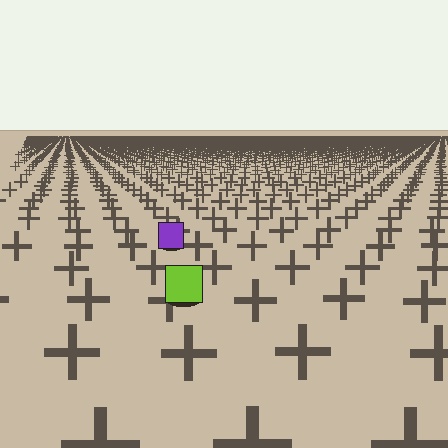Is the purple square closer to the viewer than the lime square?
No. The lime square is closer — you can tell from the texture gradient: the ground texture is coarser near it.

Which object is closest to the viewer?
The lime square is closest. The texture marks near it are larger and more spread out.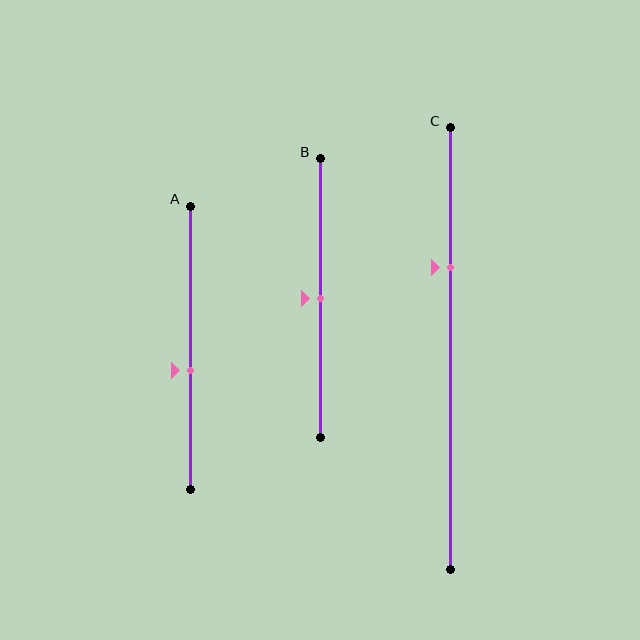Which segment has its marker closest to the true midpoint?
Segment B has its marker closest to the true midpoint.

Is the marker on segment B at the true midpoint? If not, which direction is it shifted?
Yes, the marker on segment B is at the true midpoint.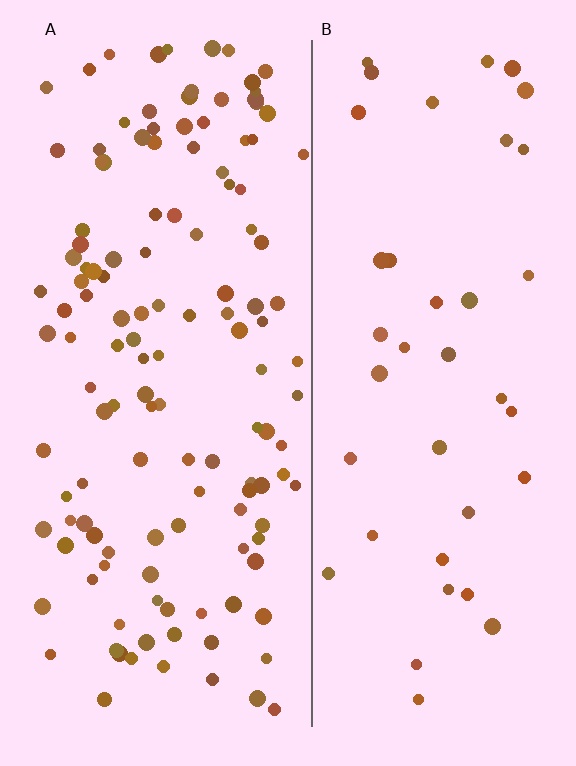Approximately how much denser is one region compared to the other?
Approximately 3.2× — region A over region B.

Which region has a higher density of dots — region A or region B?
A (the left).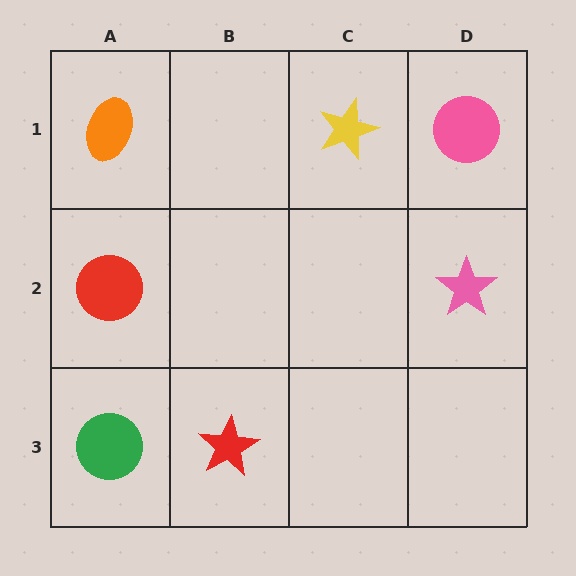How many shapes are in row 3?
2 shapes.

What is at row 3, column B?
A red star.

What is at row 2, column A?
A red circle.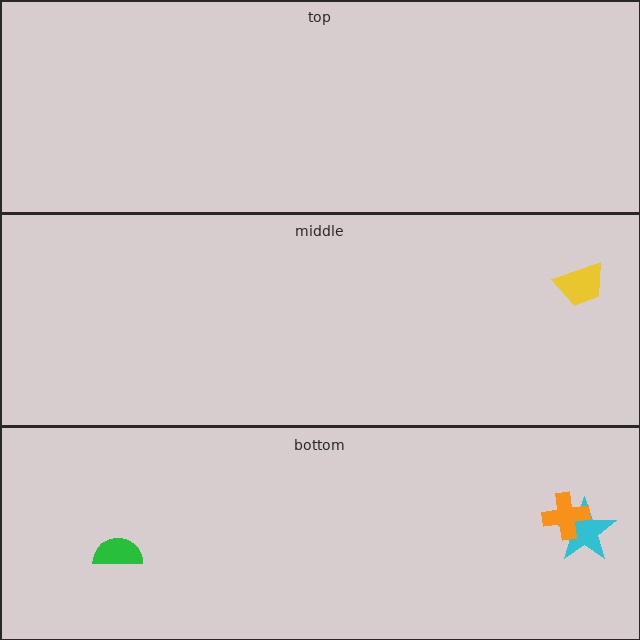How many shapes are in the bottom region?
3.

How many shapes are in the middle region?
1.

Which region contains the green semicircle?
The bottom region.